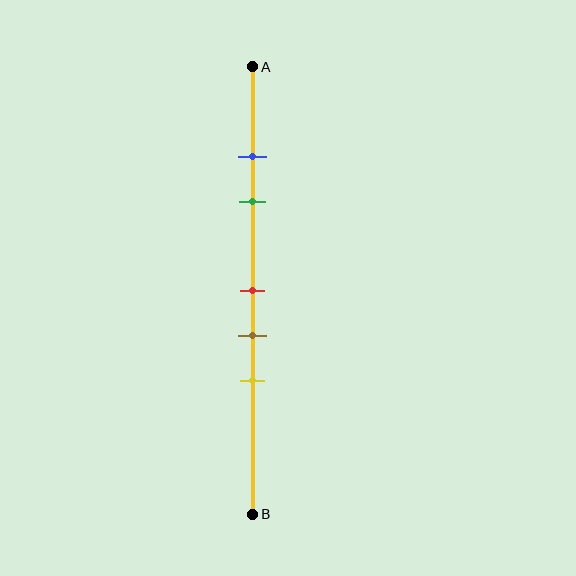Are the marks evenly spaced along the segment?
No, the marks are not evenly spaced.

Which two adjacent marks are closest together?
The blue and green marks are the closest adjacent pair.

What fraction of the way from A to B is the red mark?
The red mark is approximately 50% (0.5) of the way from A to B.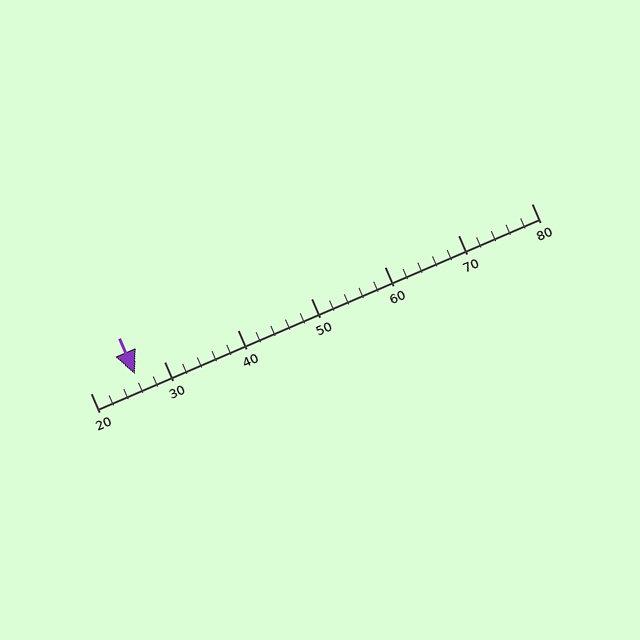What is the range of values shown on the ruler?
The ruler shows values from 20 to 80.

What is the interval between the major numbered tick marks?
The major tick marks are spaced 10 units apart.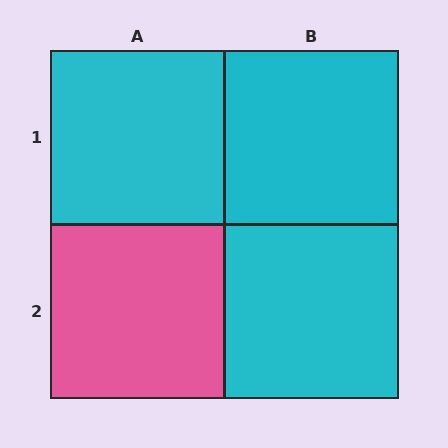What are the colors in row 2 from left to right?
Pink, cyan.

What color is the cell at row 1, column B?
Cyan.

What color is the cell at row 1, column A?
Cyan.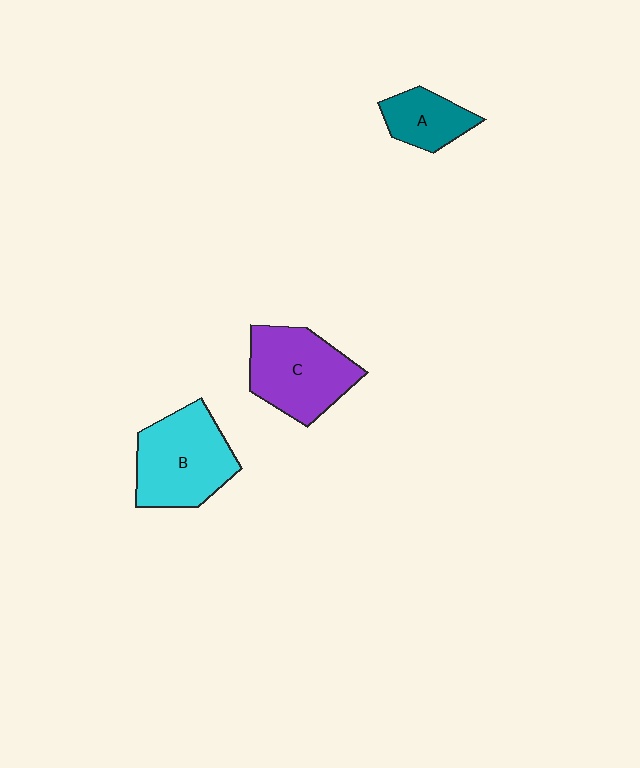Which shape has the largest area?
Shape B (cyan).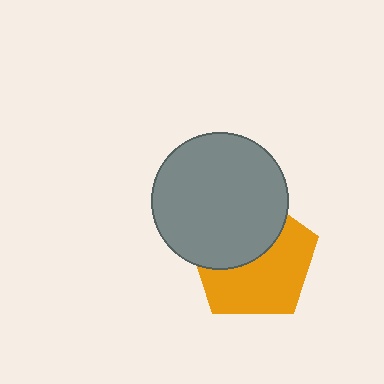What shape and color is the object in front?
The object in front is a gray circle.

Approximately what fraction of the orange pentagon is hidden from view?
Roughly 44% of the orange pentagon is hidden behind the gray circle.